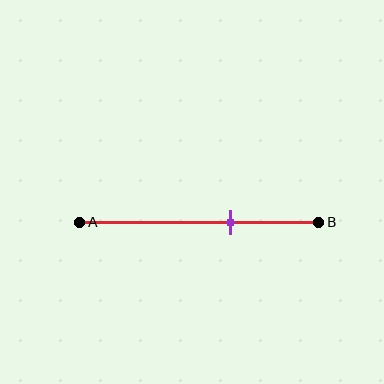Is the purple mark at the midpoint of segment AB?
No, the mark is at about 65% from A, not at the 50% midpoint.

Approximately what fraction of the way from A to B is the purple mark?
The purple mark is approximately 65% of the way from A to B.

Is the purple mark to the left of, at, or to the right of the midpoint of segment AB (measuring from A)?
The purple mark is to the right of the midpoint of segment AB.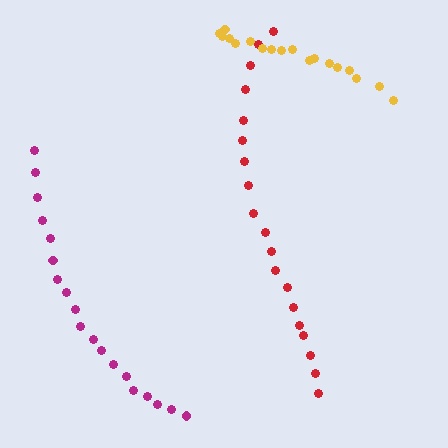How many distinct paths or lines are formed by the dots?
There are 3 distinct paths.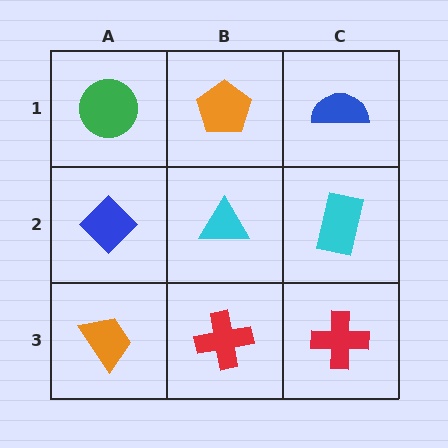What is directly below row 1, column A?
A blue diamond.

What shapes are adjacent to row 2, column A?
A green circle (row 1, column A), an orange trapezoid (row 3, column A), a cyan triangle (row 2, column B).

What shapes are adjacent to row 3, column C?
A cyan rectangle (row 2, column C), a red cross (row 3, column B).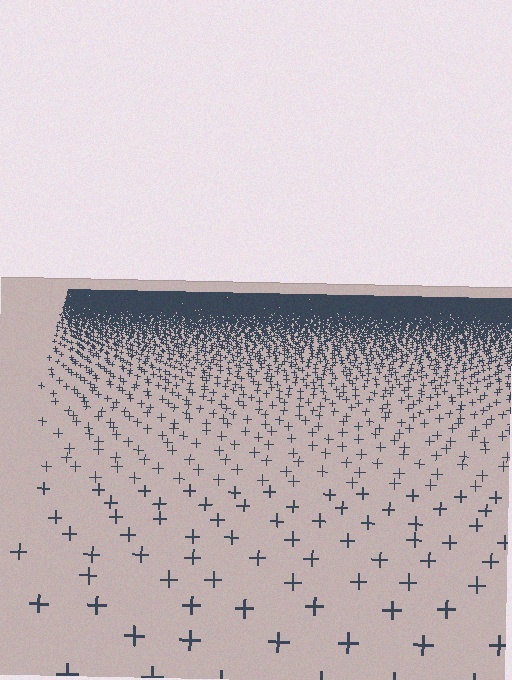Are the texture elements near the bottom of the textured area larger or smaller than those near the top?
Larger. Near the bottom, elements are closer to the viewer and appear at a bigger on-screen size.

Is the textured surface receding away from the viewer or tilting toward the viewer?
The surface is receding away from the viewer. Texture elements get smaller and denser toward the top.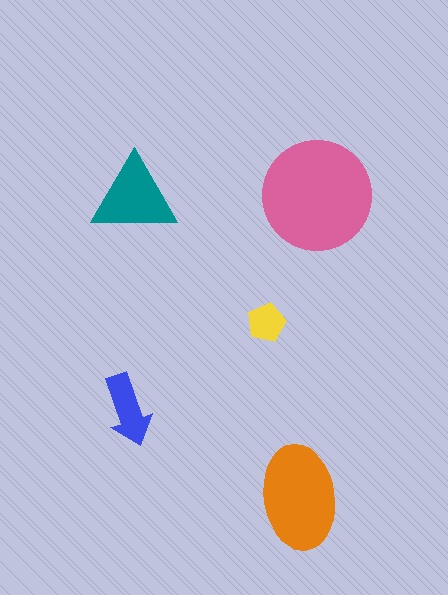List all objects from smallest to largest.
The yellow pentagon, the blue arrow, the teal triangle, the orange ellipse, the pink circle.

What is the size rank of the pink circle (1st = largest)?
1st.